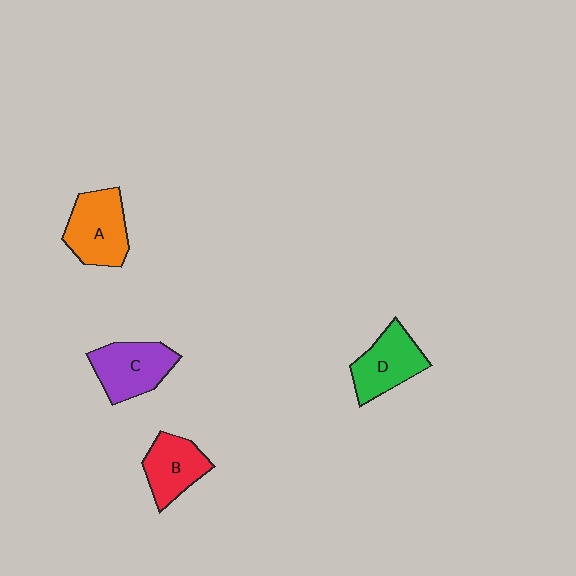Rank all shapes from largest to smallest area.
From largest to smallest: A (orange), C (purple), D (green), B (red).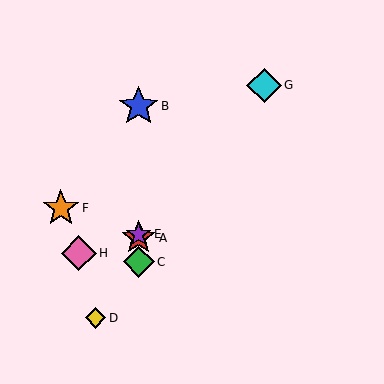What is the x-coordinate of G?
Object G is at x≈264.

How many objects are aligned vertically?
4 objects (A, B, C, E) are aligned vertically.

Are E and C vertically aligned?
Yes, both are at x≈139.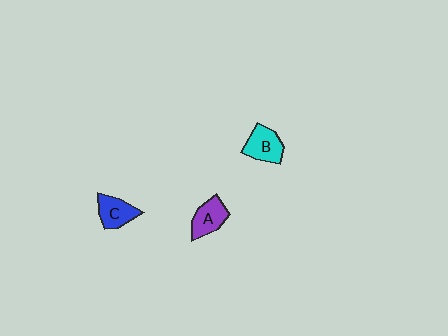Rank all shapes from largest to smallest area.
From largest to smallest: B (cyan), A (purple), C (blue).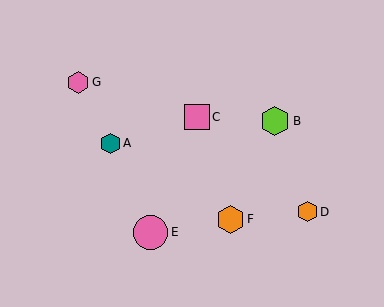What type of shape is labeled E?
Shape E is a pink circle.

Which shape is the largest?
The pink circle (labeled E) is the largest.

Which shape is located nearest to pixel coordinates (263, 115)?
The lime hexagon (labeled B) at (275, 121) is nearest to that location.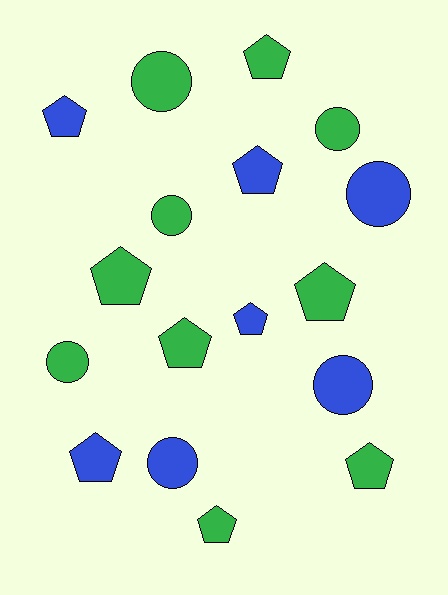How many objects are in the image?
There are 17 objects.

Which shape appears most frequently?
Pentagon, with 10 objects.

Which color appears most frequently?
Green, with 10 objects.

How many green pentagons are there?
There are 6 green pentagons.